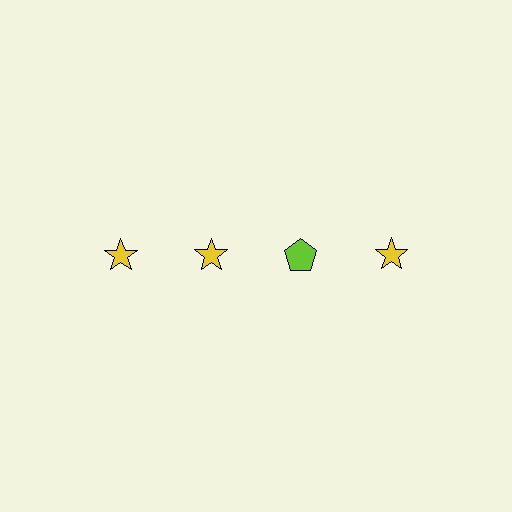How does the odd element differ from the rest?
It differs in both color (lime instead of yellow) and shape (pentagon instead of star).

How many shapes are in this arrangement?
There are 4 shapes arranged in a grid pattern.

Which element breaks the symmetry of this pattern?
The lime pentagon in the top row, center column breaks the symmetry. All other shapes are yellow stars.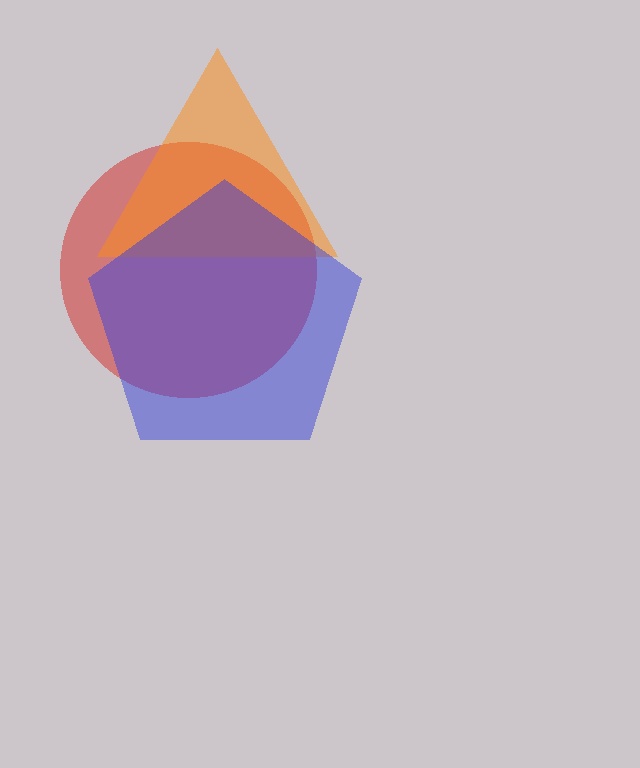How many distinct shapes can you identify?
There are 3 distinct shapes: a red circle, an orange triangle, a blue pentagon.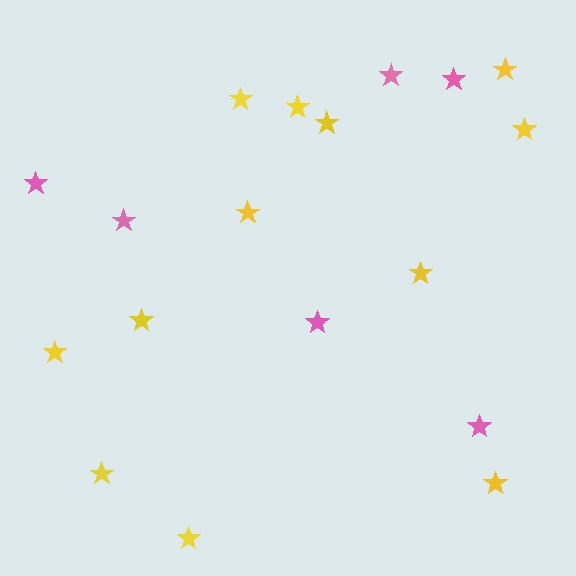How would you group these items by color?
There are 2 groups: one group of yellow stars (12) and one group of pink stars (6).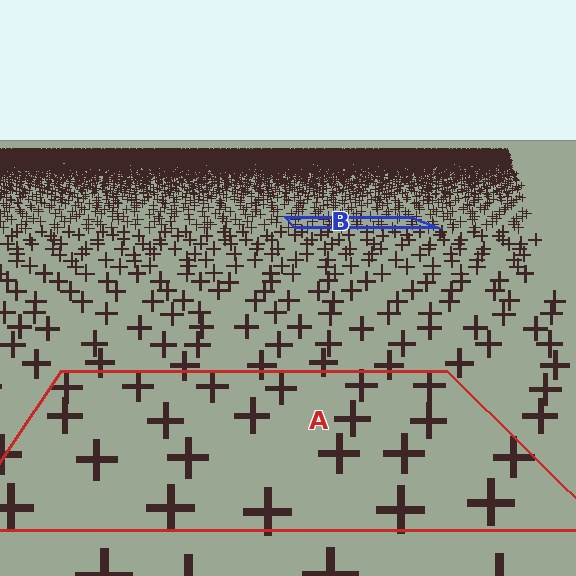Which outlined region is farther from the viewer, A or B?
Region B is farther from the viewer — the texture elements inside it appear smaller and more densely packed.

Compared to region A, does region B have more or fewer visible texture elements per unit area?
Region B has more texture elements per unit area — they are packed more densely because it is farther away.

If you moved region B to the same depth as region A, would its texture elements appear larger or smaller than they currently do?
They would appear larger. At a closer depth, the same texture elements are projected at a bigger on-screen size.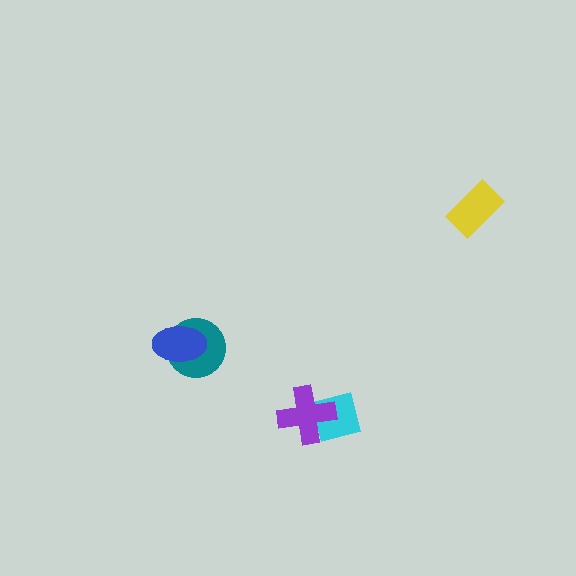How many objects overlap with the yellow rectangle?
0 objects overlap with the yellow rectangle.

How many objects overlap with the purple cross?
1 object overlaps with the purple cross.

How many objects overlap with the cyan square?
1 object overlaps with the cyan square.